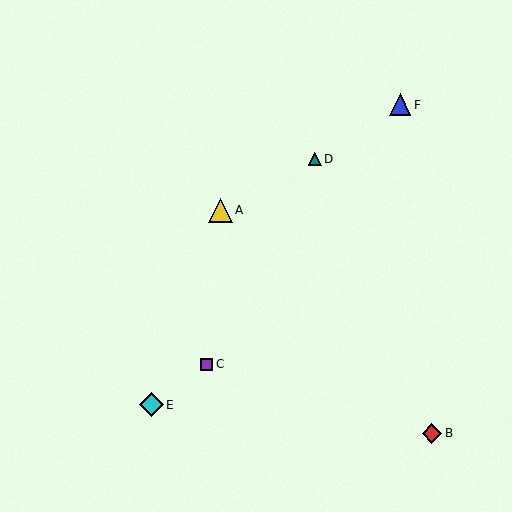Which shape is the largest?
The cyan diamond (labeled E) is the largest.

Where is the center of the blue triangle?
The center of the blue triangle is at (400, 105).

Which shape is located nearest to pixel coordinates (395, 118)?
The blue triangle (labeled F) at (400, 105) is nearest to that location.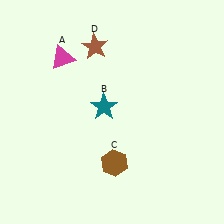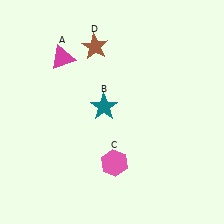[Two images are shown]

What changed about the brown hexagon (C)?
In Image 1, C is brown. In Image 2, it changed to pink.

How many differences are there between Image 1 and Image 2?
There is 1 difference between the two images.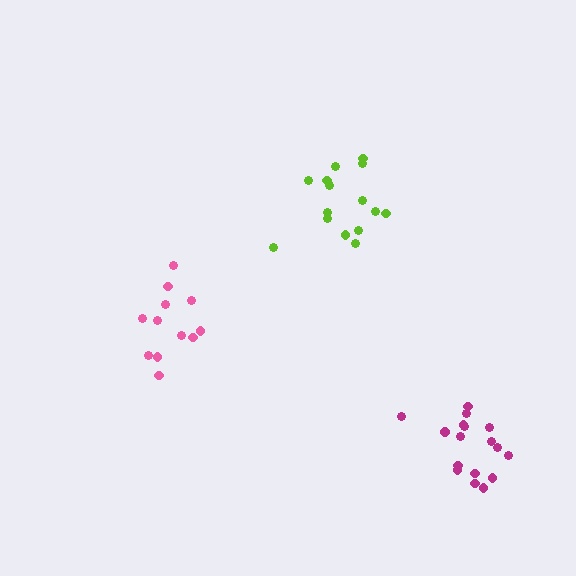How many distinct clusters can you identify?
There are 3 distinct clusters.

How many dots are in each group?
Group 1: 17 dots, Group 2: 15 dots, Group 3: 12 dots (44 total).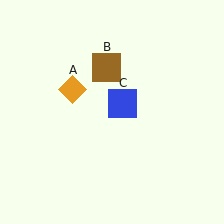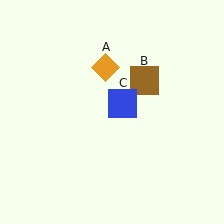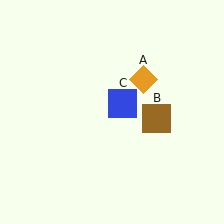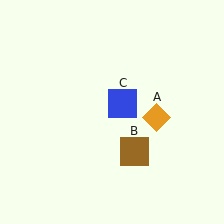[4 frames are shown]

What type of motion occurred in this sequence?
The orange diamond (object A), brown square (object B) rotated clockwise around the center of the scene.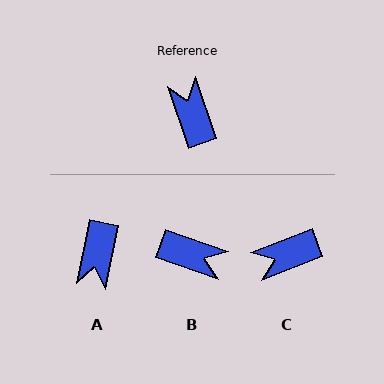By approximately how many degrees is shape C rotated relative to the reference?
Approximately 92 degrees counter-clockwise.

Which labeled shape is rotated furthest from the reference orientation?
A, about 149 degrees away.